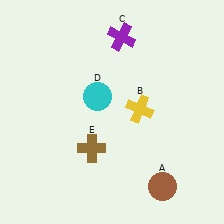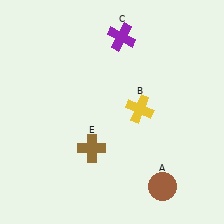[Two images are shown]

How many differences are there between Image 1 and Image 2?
There is 1 difference between the two images.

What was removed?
The cyan circle (D) was removed in Image 2.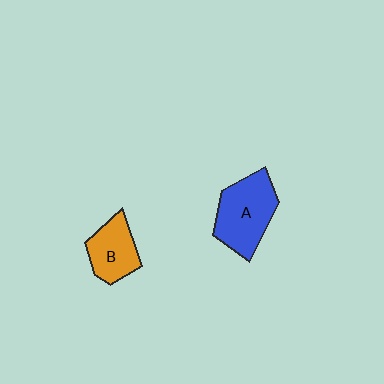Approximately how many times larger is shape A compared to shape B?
Approximately 1.4 times.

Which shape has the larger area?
Shape A (blue).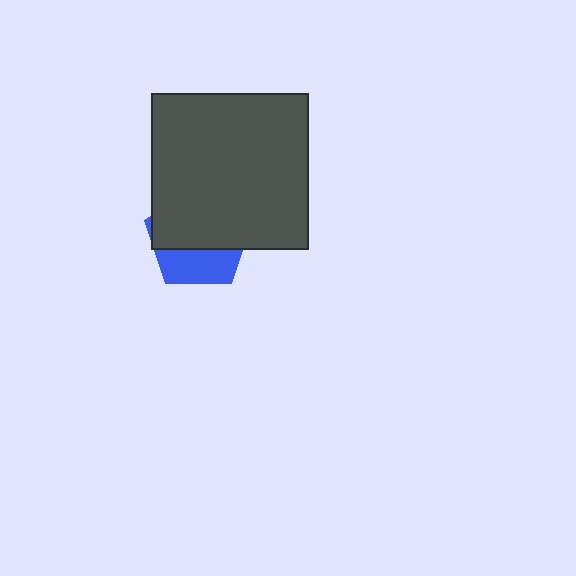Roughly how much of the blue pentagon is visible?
A small part of it is visible (roughly 36%).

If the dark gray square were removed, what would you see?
You would see the complete blue pentagon.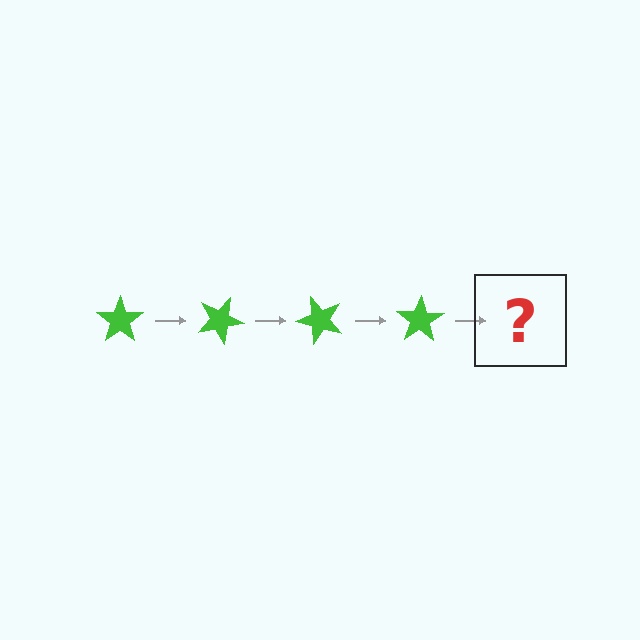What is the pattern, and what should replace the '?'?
The pattern is that the star rotates 25 degrees each step. The '?' should be a green star rotated 100 degrees.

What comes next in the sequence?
The next element should be a green star rotated 100 degrees.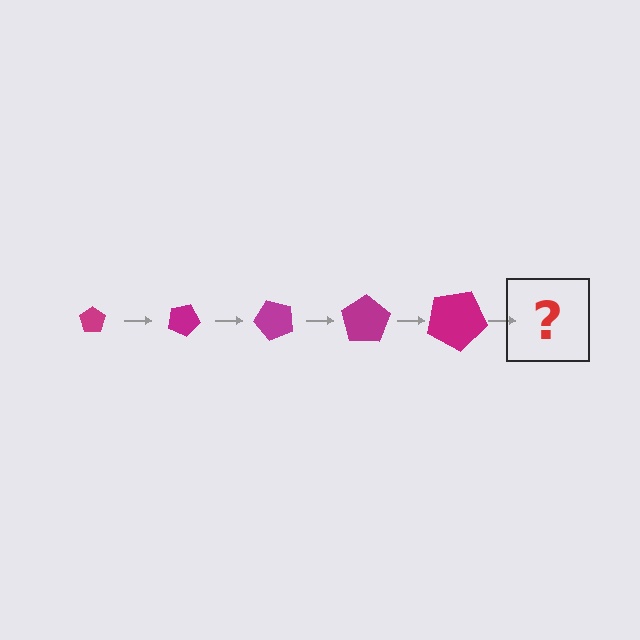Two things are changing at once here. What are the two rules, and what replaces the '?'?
The two rules are that the pentagon grows larger each step and it rotates 25 degrees each step. The '?' should be a pentagon, larger than the previous one and rotated 125 degrees from the start.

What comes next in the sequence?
The next element should be a pentagon, larger than the previous one and rotated 125 degrees from the start.